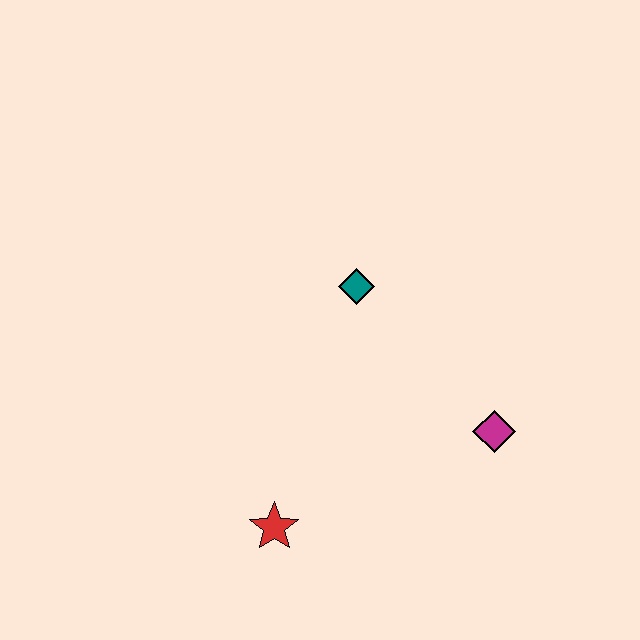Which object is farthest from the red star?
The teal diamond is farthest from the red star.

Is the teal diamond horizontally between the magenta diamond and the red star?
Yes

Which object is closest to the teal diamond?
The magenta diamond is closest to the teal diamond.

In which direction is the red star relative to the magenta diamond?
The red star is to the left of the magenta diamond.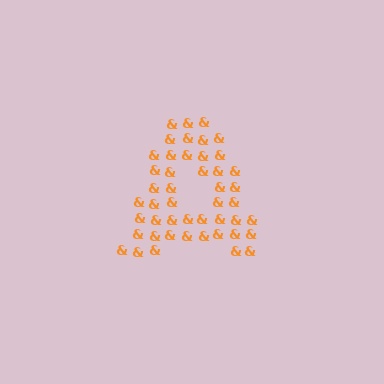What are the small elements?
The small elements are ampersands.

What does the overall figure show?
The overall figure shows the letter A.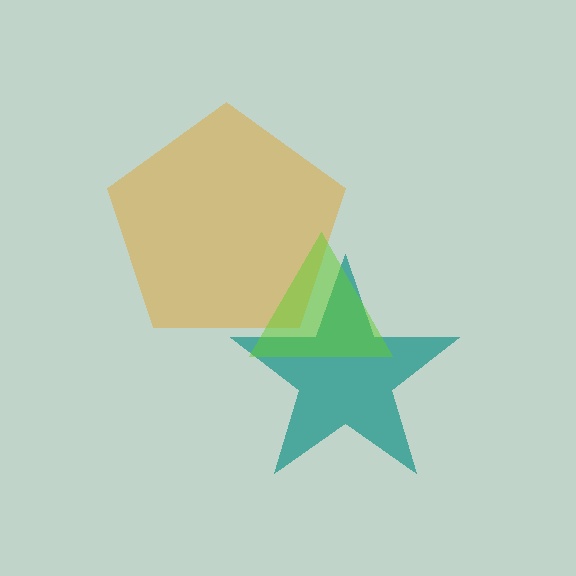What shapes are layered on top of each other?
The layered shapes are: a teal star, an orange pentagon, a lime triangle.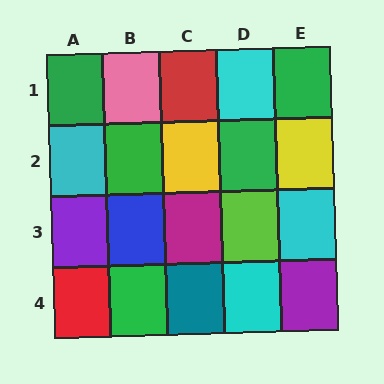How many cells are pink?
1 cell is pink.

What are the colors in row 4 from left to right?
Red, green, teal, cyan, purple.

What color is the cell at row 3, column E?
Cyan.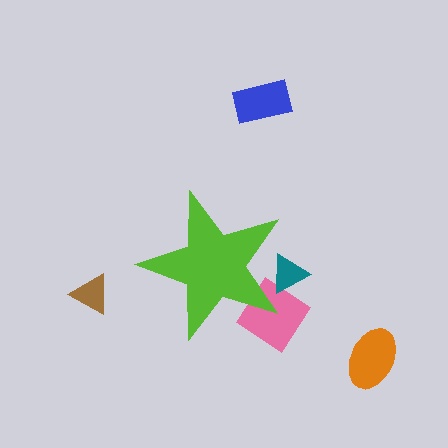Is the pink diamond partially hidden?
Yes, the pink diamond is partially hidden behind the lime star.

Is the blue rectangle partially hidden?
No, the blue rectangle is fully visible.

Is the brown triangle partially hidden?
No, the brown triangle is fully visible.